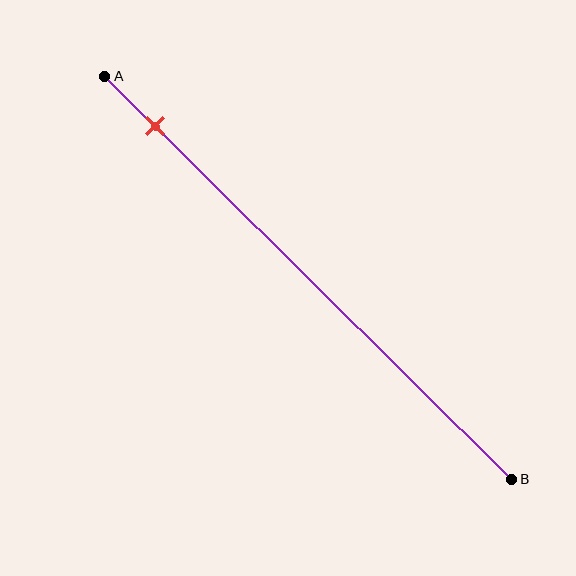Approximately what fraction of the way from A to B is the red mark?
The red mark is approximately 10% of the way from A to B.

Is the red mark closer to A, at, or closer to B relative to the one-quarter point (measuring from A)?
The red mark is closer to point A than the one-quarter point of segment AB.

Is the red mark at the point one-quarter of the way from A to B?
No, the mark is at about 10% from A, not at the 25% one-quarter point.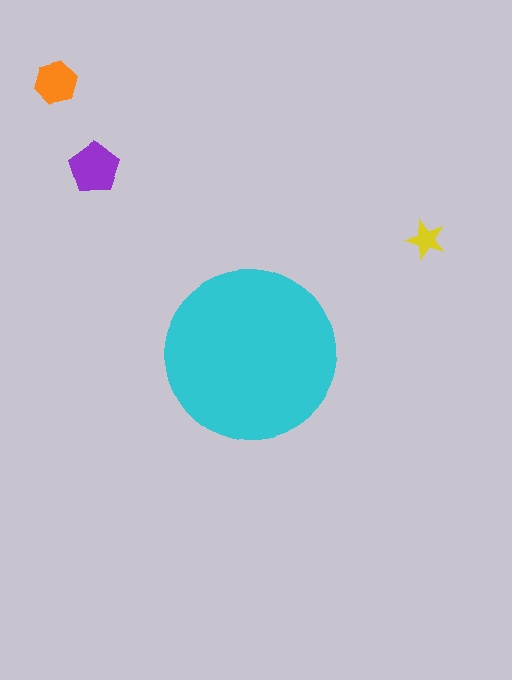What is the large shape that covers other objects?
A cyan circle.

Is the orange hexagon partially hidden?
No, the orange hexagon is fully visible.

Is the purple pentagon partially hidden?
No, the purple pentagon is fully visible.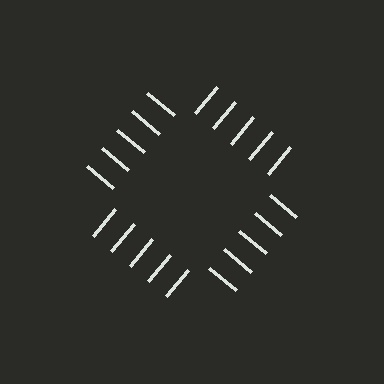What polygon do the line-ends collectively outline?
An illusory square — the line segments terminate on its edges but no continuous stroke is drawn.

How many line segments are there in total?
20 — 5 along each of the 4 edges.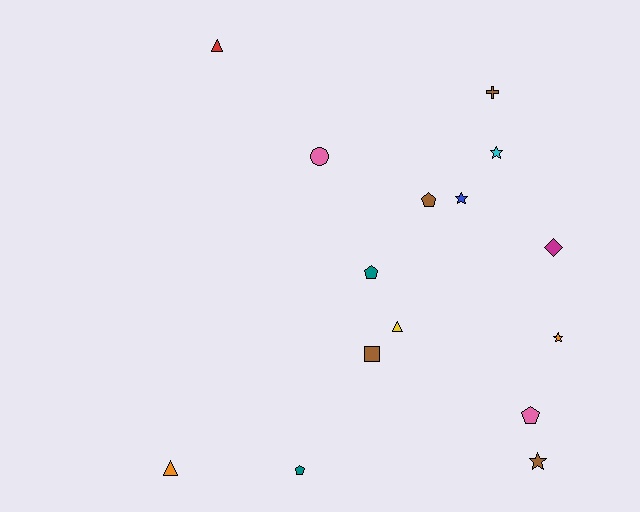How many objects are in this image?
There are 15 objects.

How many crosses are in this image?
There is 1 cross.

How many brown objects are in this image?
There are 4 brown objects.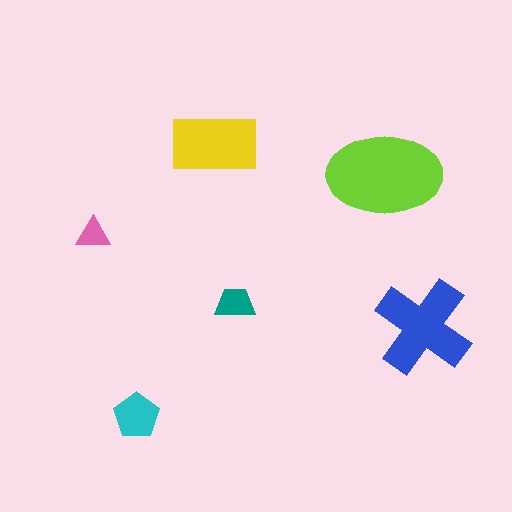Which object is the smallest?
The pink triangle.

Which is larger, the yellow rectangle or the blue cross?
The blue cross.